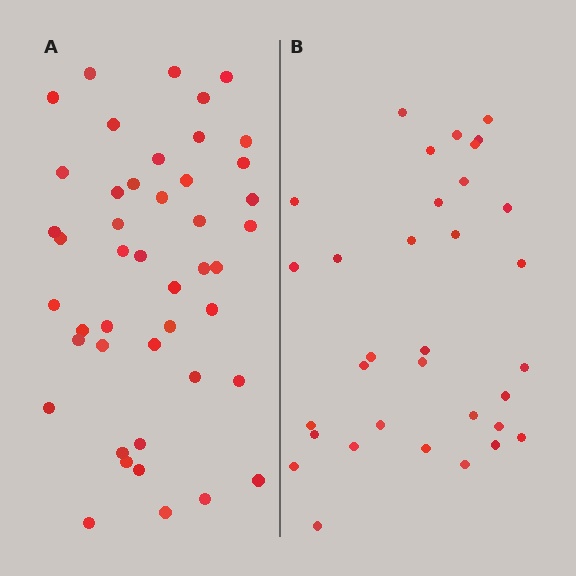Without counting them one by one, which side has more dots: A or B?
Region A (the left region) has more dots.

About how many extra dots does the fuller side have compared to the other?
Region A has roughly 12 or so more dots than region B.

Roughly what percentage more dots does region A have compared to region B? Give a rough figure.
About 35% more.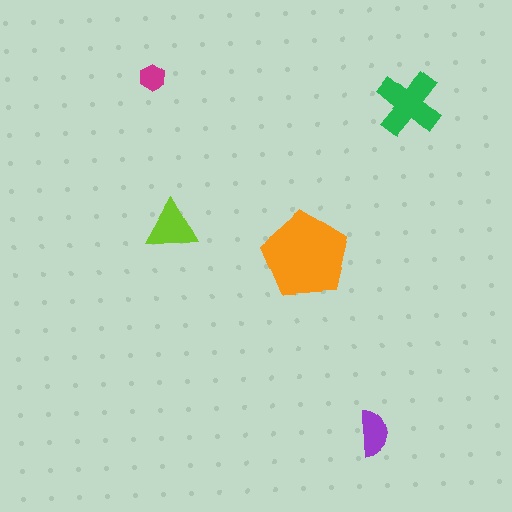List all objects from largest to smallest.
The orange pentagon, the green cross, the lime triangle, the purple semicircle, the magenta hexagon.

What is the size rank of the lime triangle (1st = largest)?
3rd.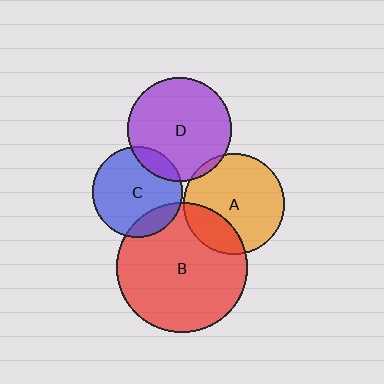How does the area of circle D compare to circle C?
Approximately 1.3 times.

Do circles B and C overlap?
Yes.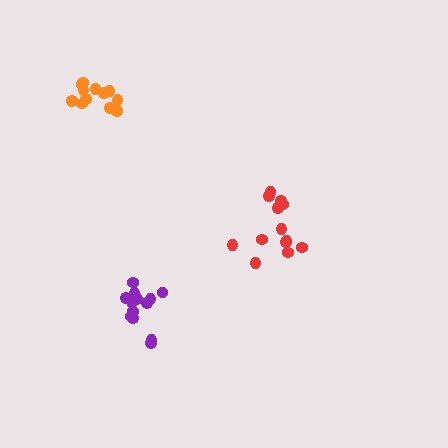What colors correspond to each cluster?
The clusters are colored: red, orange, purple.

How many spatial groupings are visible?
There are 3 spatial groupings.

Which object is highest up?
The orange cluster is topmost.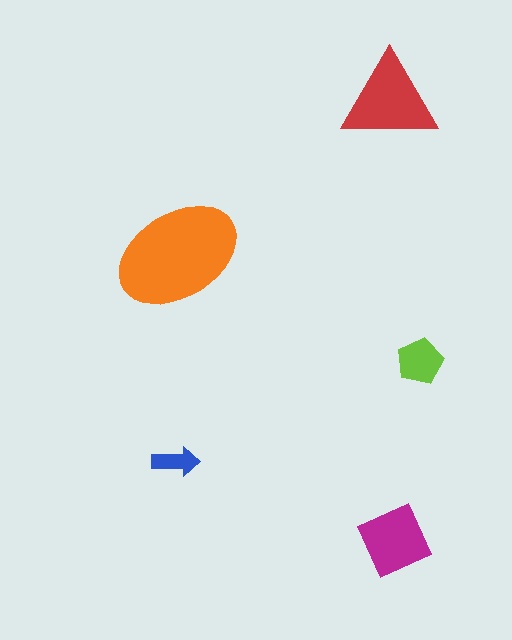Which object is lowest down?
The magenta diamond is bottommost.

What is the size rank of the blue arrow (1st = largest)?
5th.